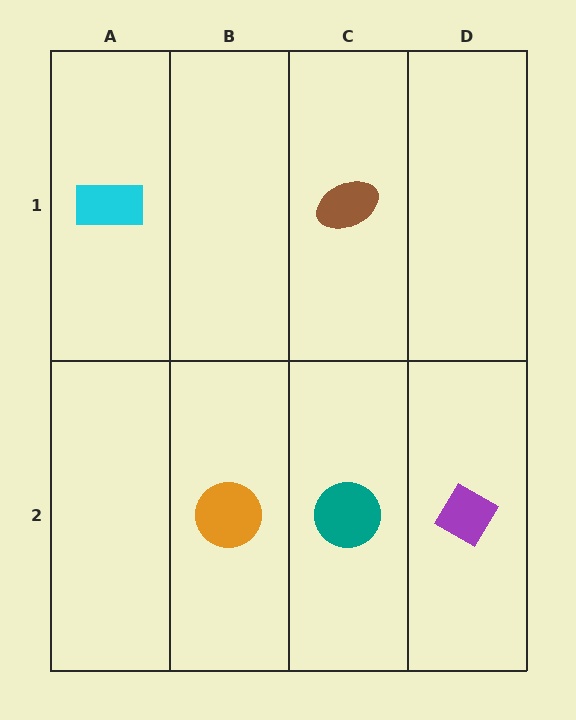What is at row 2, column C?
A teal circle.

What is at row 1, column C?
A brown ellipse.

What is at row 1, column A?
A cyan rectangle.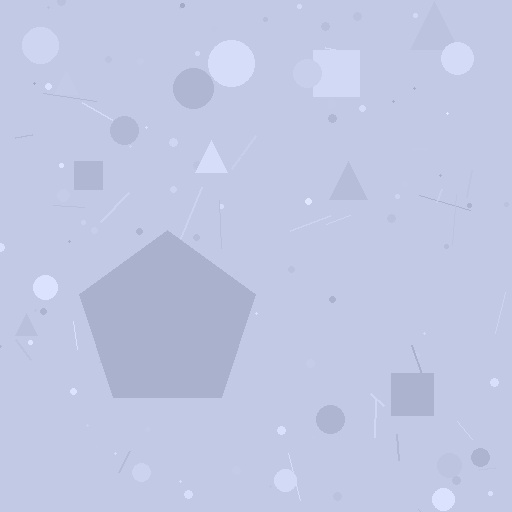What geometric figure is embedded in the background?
A pentagon is embedded in the background.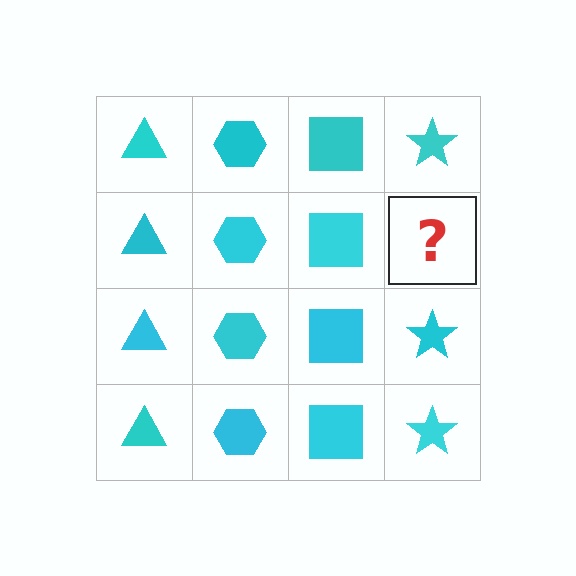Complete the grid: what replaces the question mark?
The question mark should be replaced with a cyan star.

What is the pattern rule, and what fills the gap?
The rule is that each column has a consistent shape. The gap should be filled with a cyan star.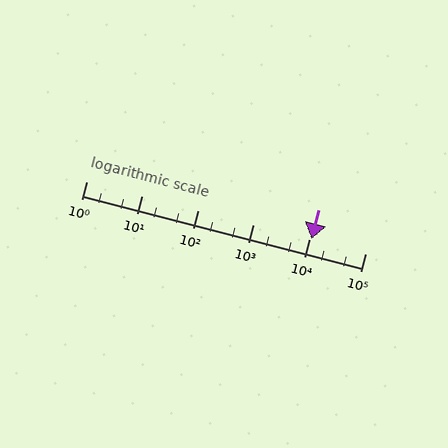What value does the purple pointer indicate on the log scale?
The pointer indicates approximately 11000.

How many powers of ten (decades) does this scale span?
The scale spans 5 decades, from 1 to 100000.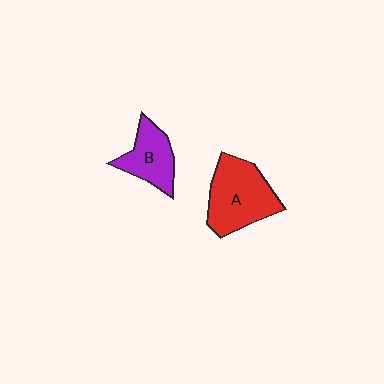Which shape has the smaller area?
Shape B (purple).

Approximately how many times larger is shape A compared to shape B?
Approximately 1.5 times.